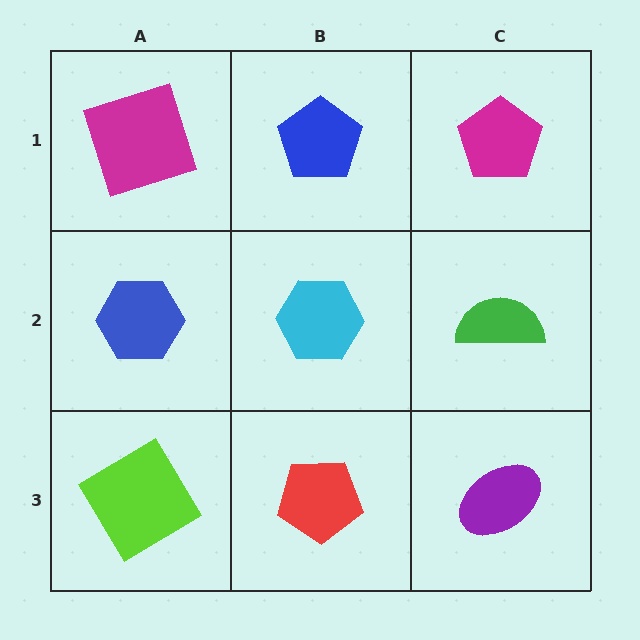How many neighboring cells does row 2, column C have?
3.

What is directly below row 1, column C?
A green semicircle.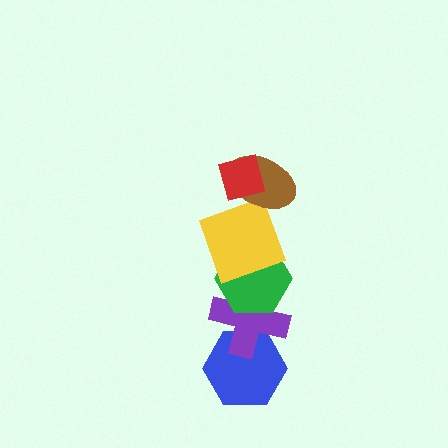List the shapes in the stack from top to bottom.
From top to bottom: the red square, the brown ellipse, the yellow square, the green hexagon, the purple cross, the blue hexagon.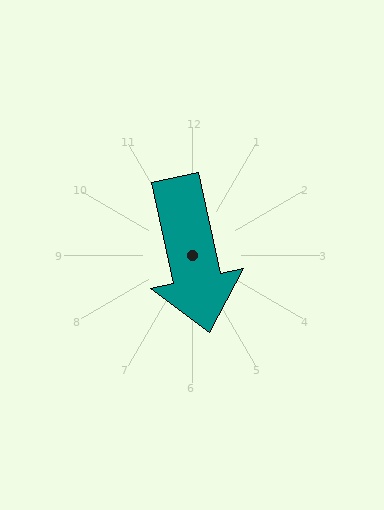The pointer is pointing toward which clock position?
Roughly 6 o'clock.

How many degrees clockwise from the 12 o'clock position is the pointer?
Approximately 168 degrees.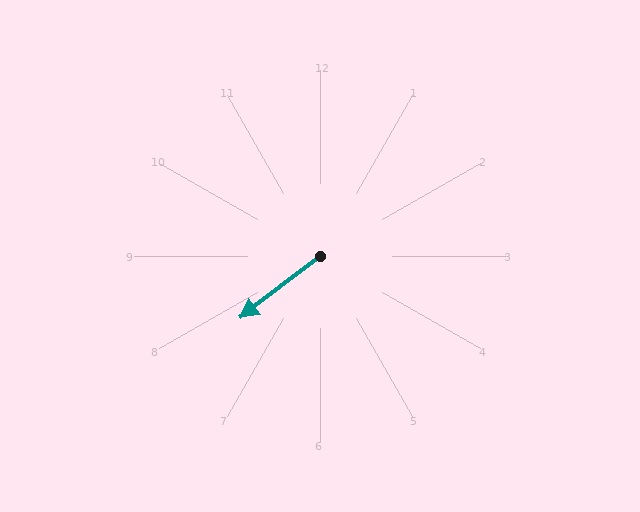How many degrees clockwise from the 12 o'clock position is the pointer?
Approximately 232 degrees.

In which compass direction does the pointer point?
Southwest.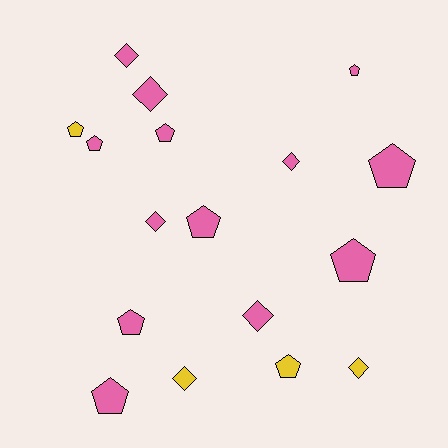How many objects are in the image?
There are 17 objects.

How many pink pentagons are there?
There are 8 pink pentagons.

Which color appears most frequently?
Pink, with 13 objects.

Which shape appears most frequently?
Pentagon, with 10 objects.